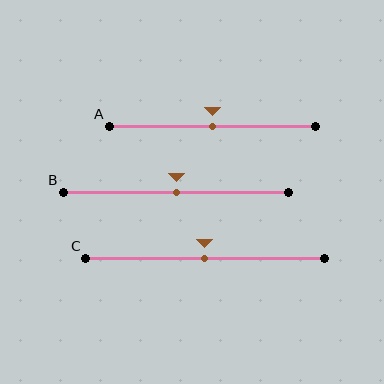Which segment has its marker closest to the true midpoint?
Segment A has its marker closest to the true midpoint.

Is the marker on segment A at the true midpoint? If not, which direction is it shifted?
Yes, the marker on segment A is at the true midpoint.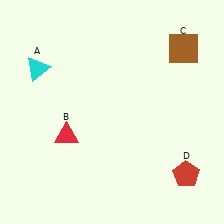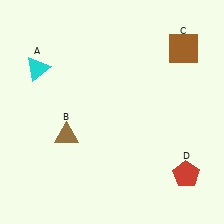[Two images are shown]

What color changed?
The triangle (B) changed from red in Image 1 to brown in Image 2.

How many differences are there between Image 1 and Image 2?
There is 1 difference between the two images.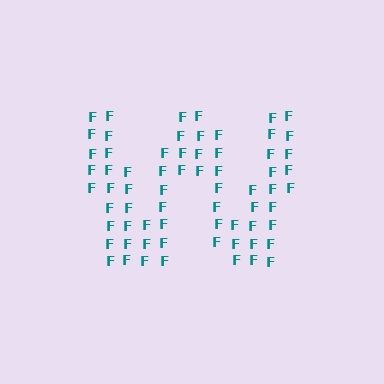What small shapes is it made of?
It is made of small letter F's.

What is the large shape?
The large shape is the letter W.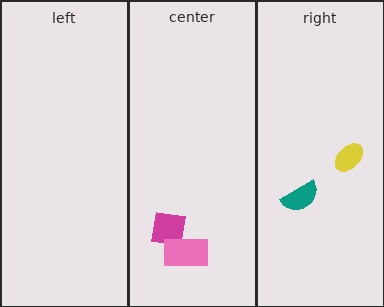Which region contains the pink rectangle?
The center region.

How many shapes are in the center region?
2.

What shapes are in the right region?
The yellow ellipse, the teal semicircle.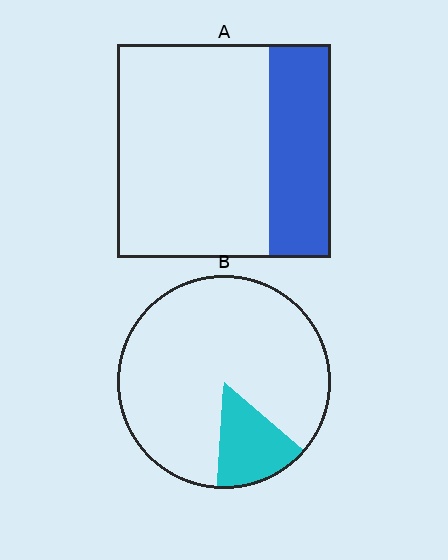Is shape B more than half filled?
No.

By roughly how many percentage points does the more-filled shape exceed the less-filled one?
By roughly 15 percentage points (A over B).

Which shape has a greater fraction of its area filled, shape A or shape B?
Shape A.